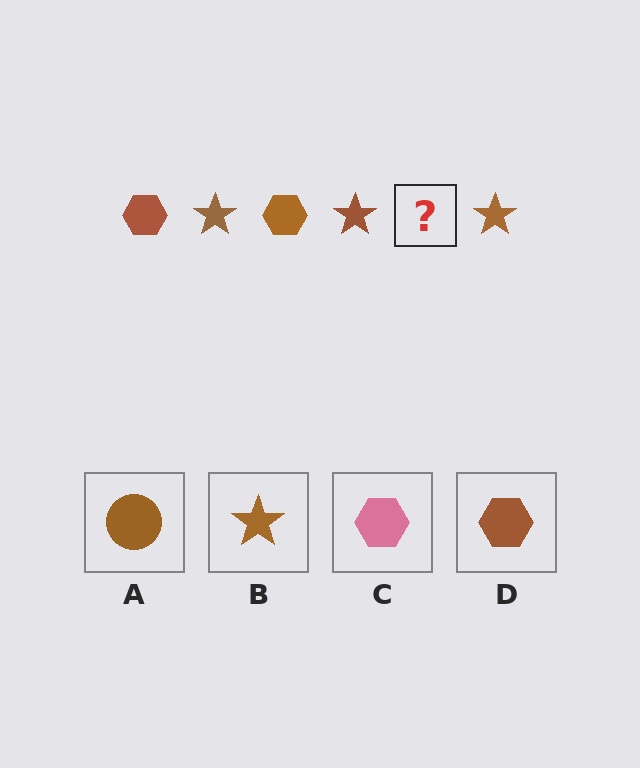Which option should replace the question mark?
Option D.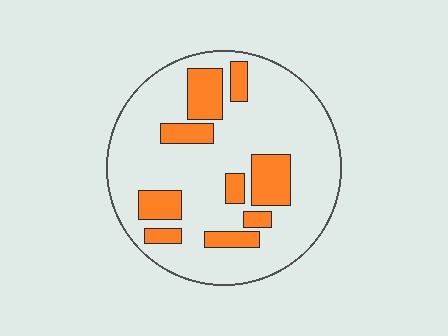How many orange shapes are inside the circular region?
9.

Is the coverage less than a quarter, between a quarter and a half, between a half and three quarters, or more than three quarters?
Less than a quarter.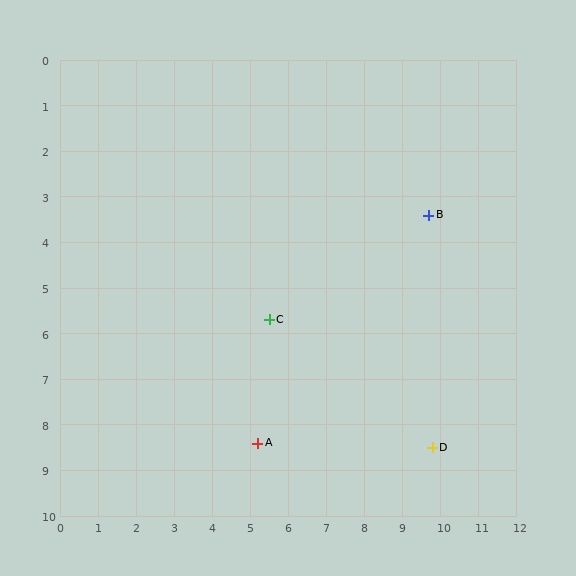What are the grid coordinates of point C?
Point C is at approximately (5.5, 5.7).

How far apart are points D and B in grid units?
Points D and B are about 5.1 grid units apart.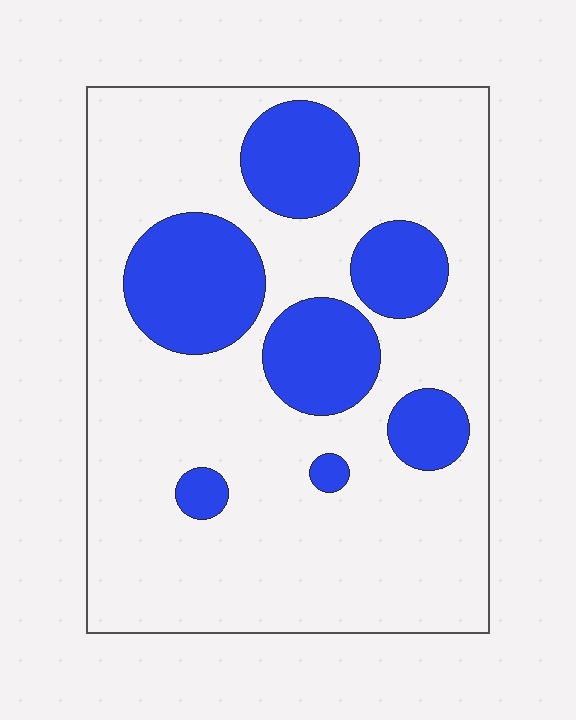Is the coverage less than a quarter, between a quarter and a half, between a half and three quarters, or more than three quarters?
Less than a quarter.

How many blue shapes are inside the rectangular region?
7.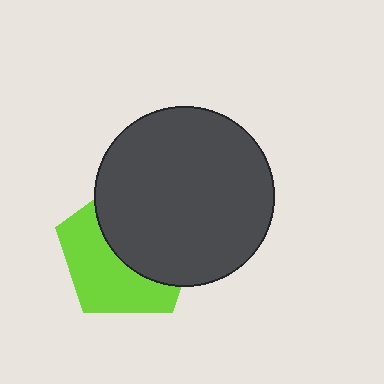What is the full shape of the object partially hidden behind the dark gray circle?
The partially hidden object is a lime pentagon.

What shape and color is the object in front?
The object in front is a dark gray circle.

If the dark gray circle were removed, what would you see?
You would see the complete lime pentagon.